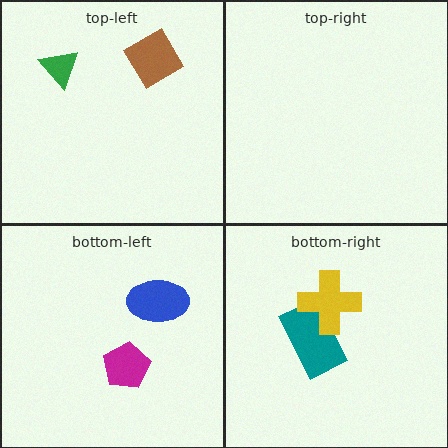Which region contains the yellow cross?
The bottom-right region.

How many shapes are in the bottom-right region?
2.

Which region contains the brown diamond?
The top-left region.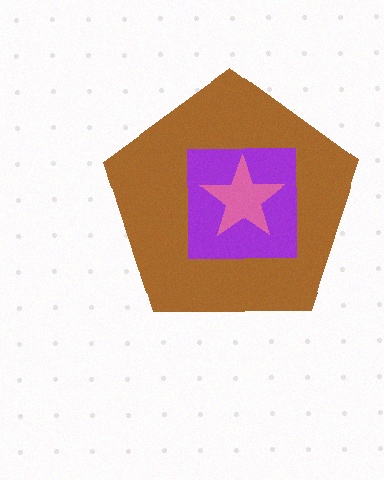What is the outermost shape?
The brown pentagon.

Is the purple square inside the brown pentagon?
Yes.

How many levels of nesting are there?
3.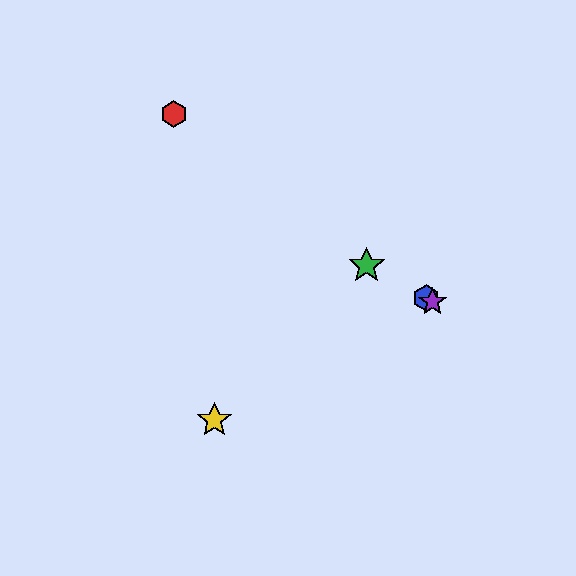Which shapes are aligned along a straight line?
The blue hexagon, the green star, the purple star are aligned along a straight line.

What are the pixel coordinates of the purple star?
The purple star is at (433, 302).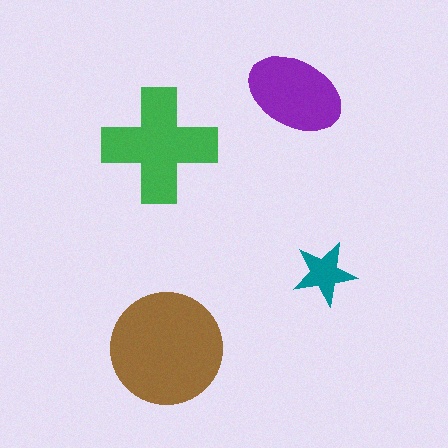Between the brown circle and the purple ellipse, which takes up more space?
The brown circle.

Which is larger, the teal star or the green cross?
The green cross.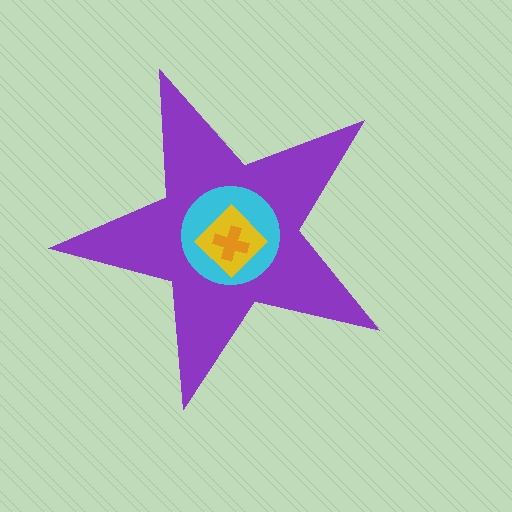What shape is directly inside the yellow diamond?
The orange cross.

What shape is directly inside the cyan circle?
The yellow diamond.